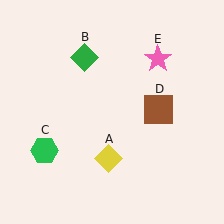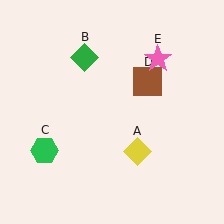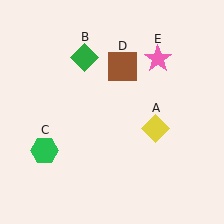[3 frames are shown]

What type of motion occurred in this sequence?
The yellow diamond (object A), brown square (object D) rotated counterclockwise around the center of the scene.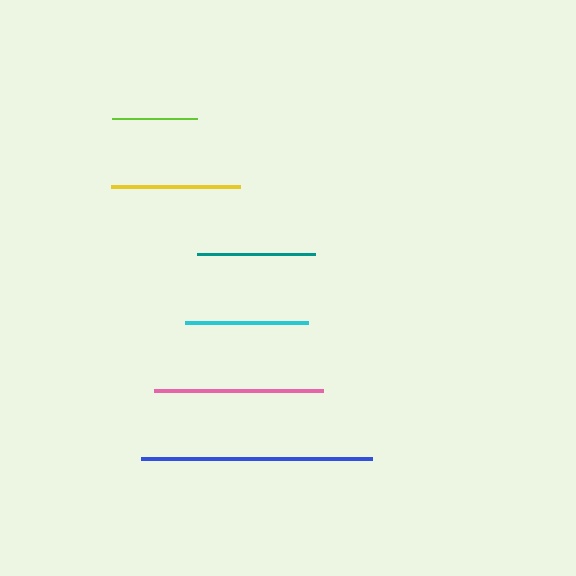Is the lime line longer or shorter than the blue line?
The blue line is longer than the lime line.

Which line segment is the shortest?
The lime line is the shortest at approximately 85 pixels.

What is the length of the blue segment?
The blue segment is approximately 232 pixels long.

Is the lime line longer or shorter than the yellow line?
The yellow line is longer than the lime line.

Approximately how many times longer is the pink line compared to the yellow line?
The pink line is approximately 1.3 times the length of the yellow line.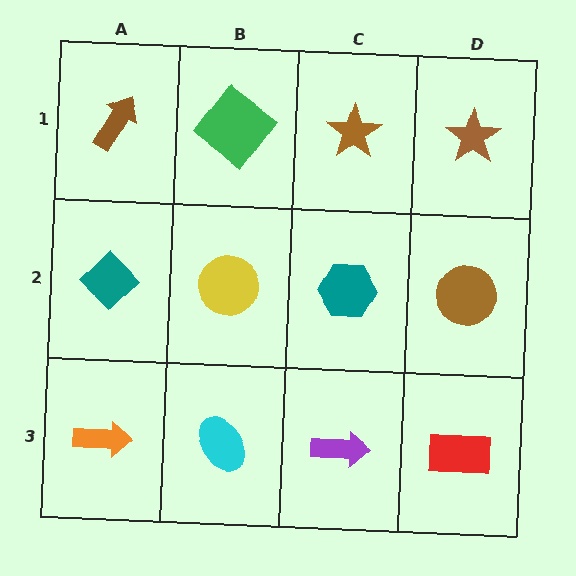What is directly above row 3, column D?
A brown circle.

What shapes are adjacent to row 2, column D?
A brown star (row 1, column D), a red rectangle (row 3, column D), a teal hexagon (row 2, column C).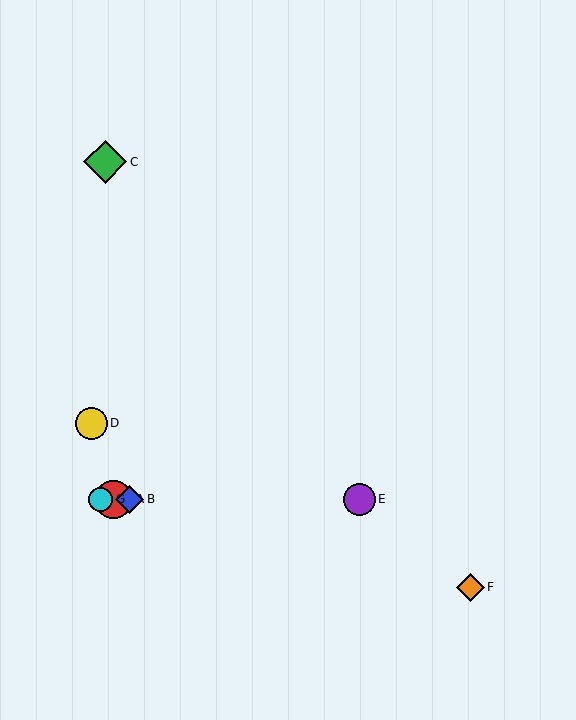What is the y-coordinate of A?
Object A is at y≈499.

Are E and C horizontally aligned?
No, E is at y≈499 and C is at y≈162.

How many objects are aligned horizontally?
4 objects (A, B, E, G) are aligned horizontally.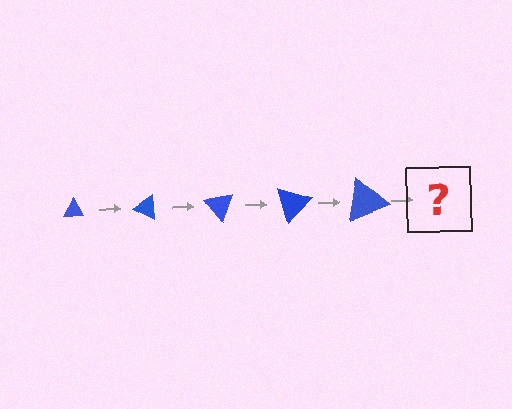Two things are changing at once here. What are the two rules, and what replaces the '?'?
The two rules are that the triangle grows larger each step and it rotates 25 degrees each step. The '?' should be a triangle, larger than the previous one and rotated 125 degrees from the start.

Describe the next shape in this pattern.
It should be a triangle, larger than the previous one and rotated 125 degrees from the start.